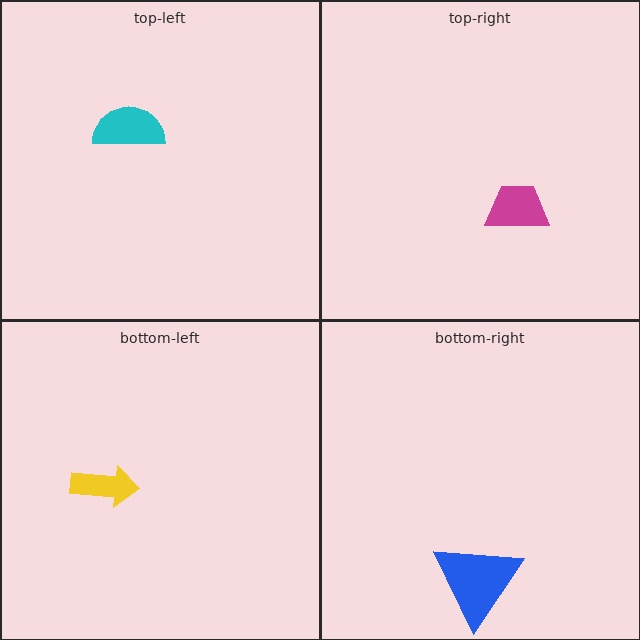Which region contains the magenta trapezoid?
The top-right region.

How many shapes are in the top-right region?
1.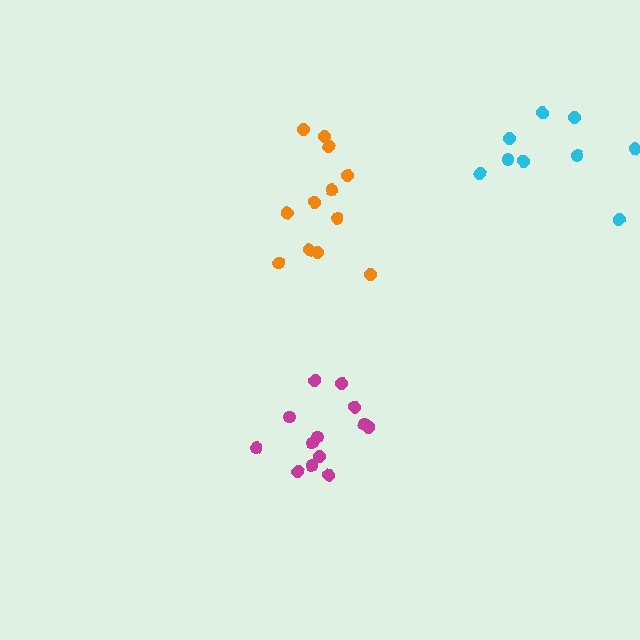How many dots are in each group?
Group 1: 13 dots, Group 2: 12 dots, Group 3: 9 dots (34 total).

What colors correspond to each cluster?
The clusters are colored: magenta, orange, cyan.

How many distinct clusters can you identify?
There are 3 distinct clusters.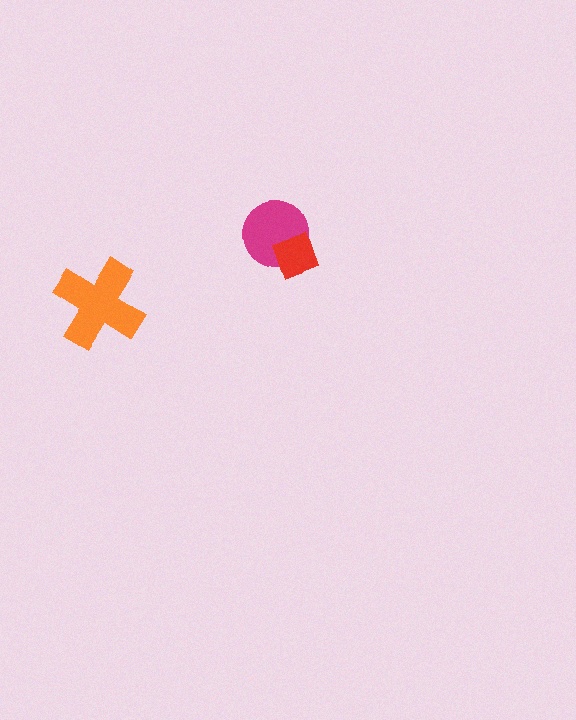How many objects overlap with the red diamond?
1 object overlaps with the red diamond.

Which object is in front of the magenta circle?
The red diamond is in front of the magenta circle.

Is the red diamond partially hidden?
No, no other shape covers it.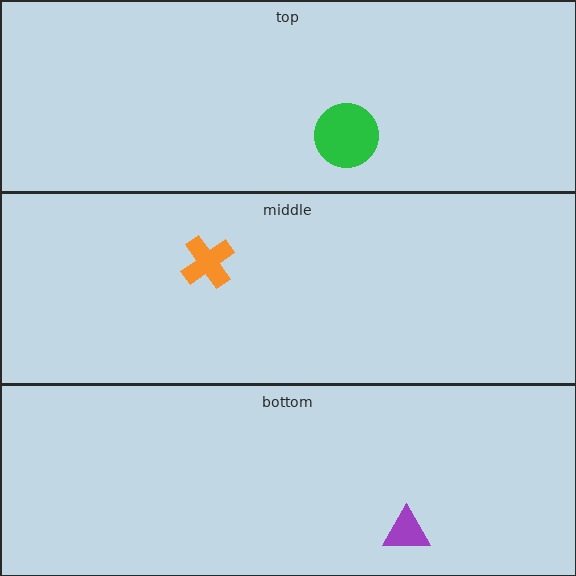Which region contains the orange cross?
The middle region.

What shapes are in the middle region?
The orange cross.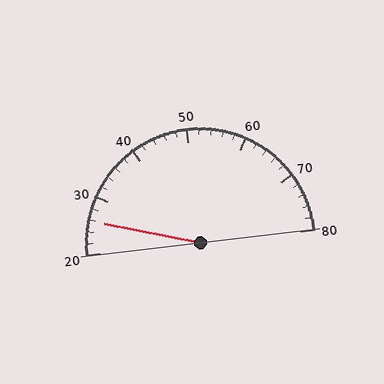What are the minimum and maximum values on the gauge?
The gauge ranges from 20 to 80.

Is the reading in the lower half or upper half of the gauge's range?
The reading is in the lower half of the range (20 to 80).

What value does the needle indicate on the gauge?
The needle indicates approximately 26.